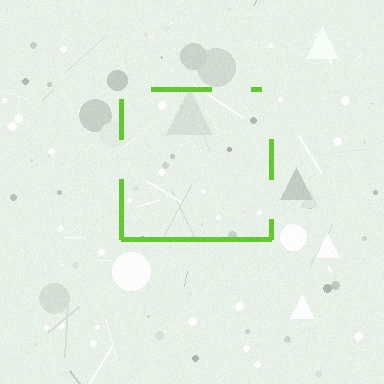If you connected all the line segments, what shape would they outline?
They would outline a square.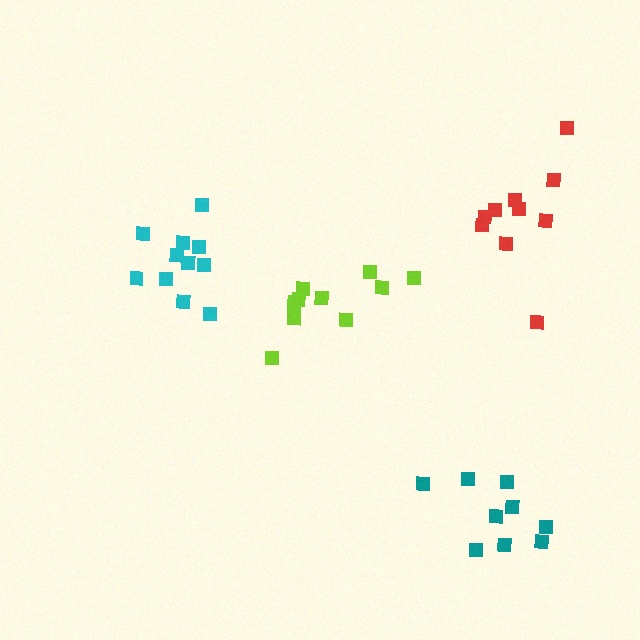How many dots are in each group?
Group 1: 10 dots, Group 2: 9 dots, Group 3: 11 dots, Group 4: 11 dots (41 total).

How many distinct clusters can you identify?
There are 4 distinct clusters.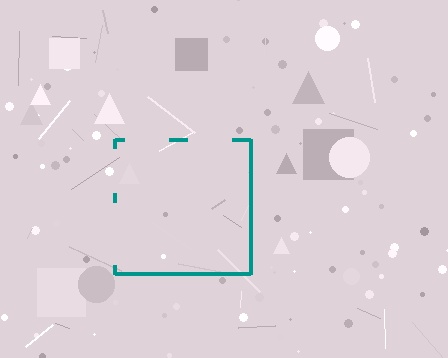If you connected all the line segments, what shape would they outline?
They would outline a square.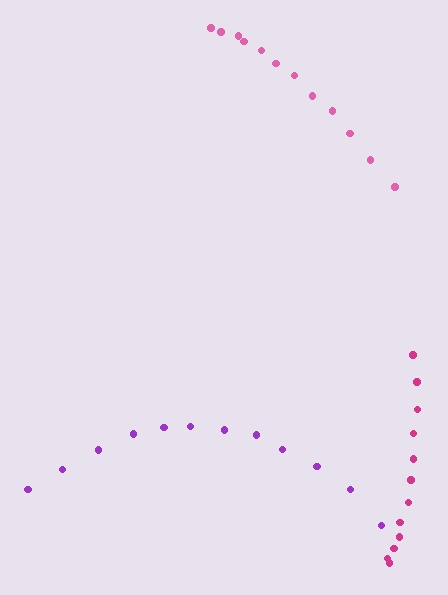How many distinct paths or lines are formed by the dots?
There are 3 distinct paths.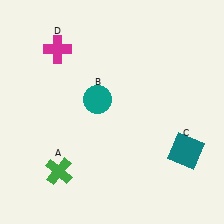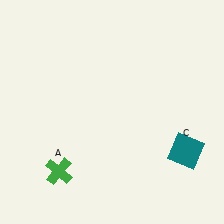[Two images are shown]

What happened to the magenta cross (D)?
The magenta cross (D) was removed in Image 2. It was in the top-left area of Image 1.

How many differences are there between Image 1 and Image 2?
There are 2 differences between the two images.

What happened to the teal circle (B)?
The teal circle (B) was removed in Image 2. It was in the top-left area of Image 1.